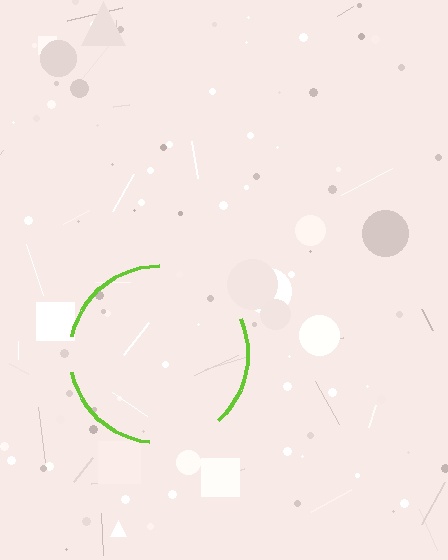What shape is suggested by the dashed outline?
The dashed outline suggests a circle.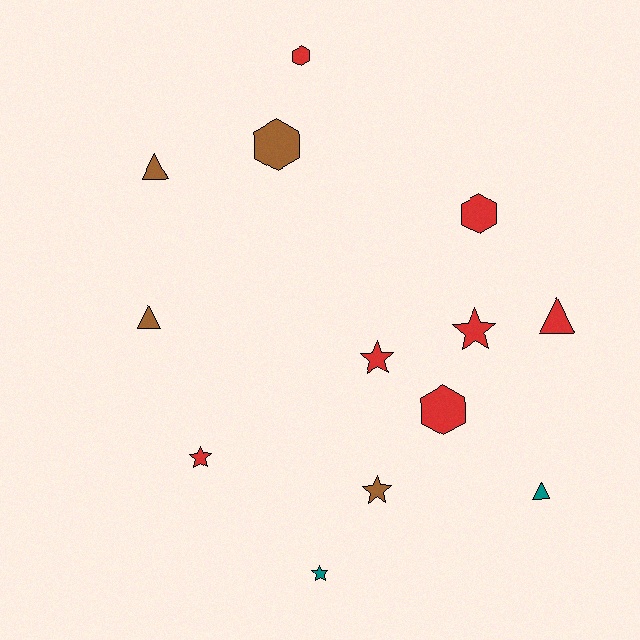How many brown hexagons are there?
There is 1 brown hexagon.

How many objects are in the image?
There are 13 objects.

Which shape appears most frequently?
Star, with 5 objects.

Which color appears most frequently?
Red, with 7 objects.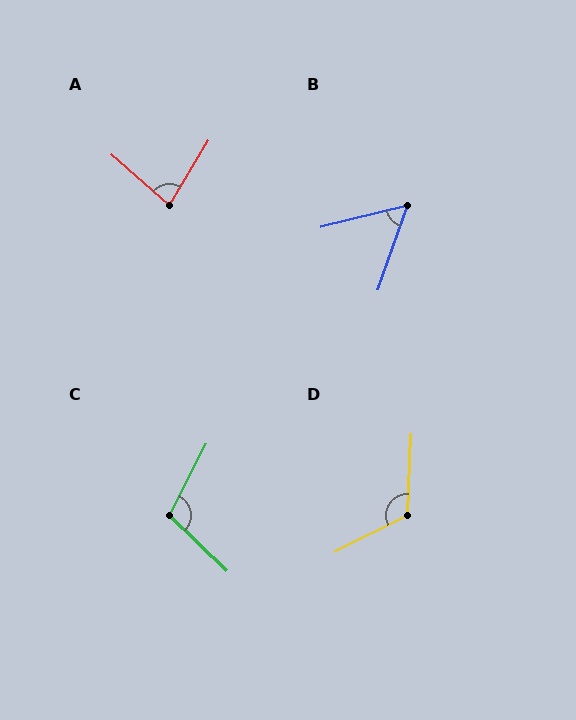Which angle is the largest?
D, at approximately 119 degrees.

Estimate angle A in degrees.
Approximately 80 degrees.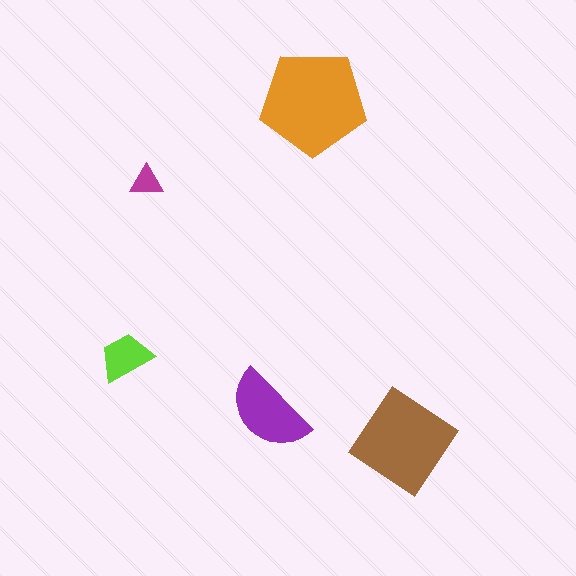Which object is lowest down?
The brown diamond is bottommost.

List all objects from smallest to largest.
The magenta triangle, the lime trapezoid, the purple semicircle, the brown diamond, the orange pentagon.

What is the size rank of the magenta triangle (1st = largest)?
5th.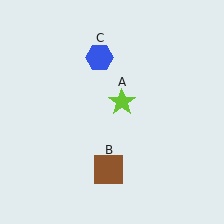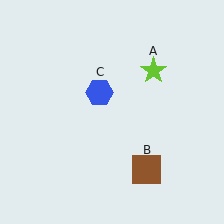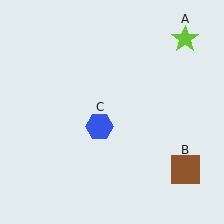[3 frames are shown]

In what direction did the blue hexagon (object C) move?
The blue hexagon (object C) moved down.